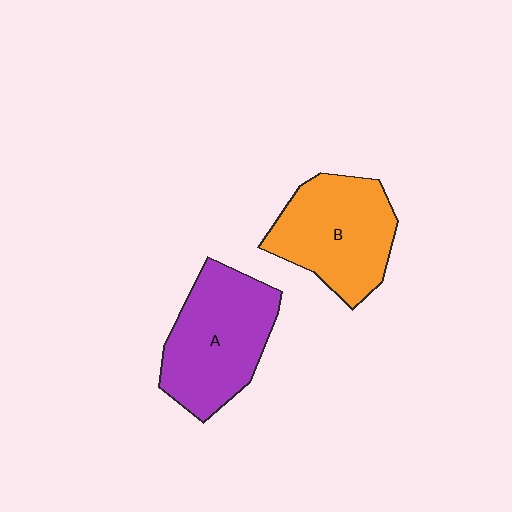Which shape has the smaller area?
Shape B (orange).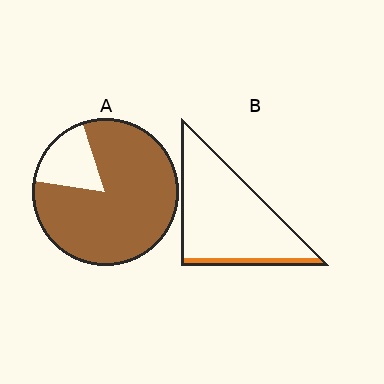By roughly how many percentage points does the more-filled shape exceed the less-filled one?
By roughly 70 percentage points (A over B).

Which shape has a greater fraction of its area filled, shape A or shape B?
Shape A.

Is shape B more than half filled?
No.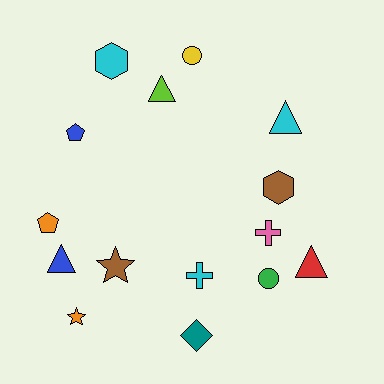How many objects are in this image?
There are 15 objects.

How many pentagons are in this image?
There are 2 pentagons.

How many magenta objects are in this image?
There are no magenta objects.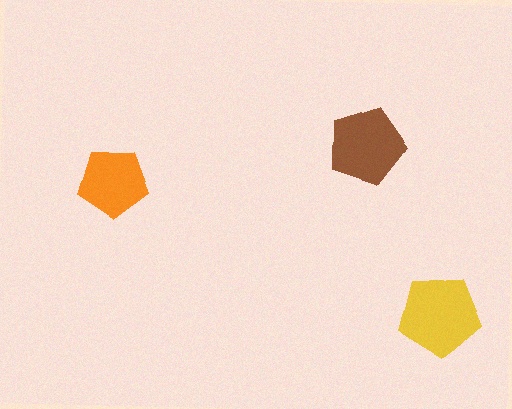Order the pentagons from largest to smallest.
the yellow one, the brown one, the orange one.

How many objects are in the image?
There are 3 objects in the image.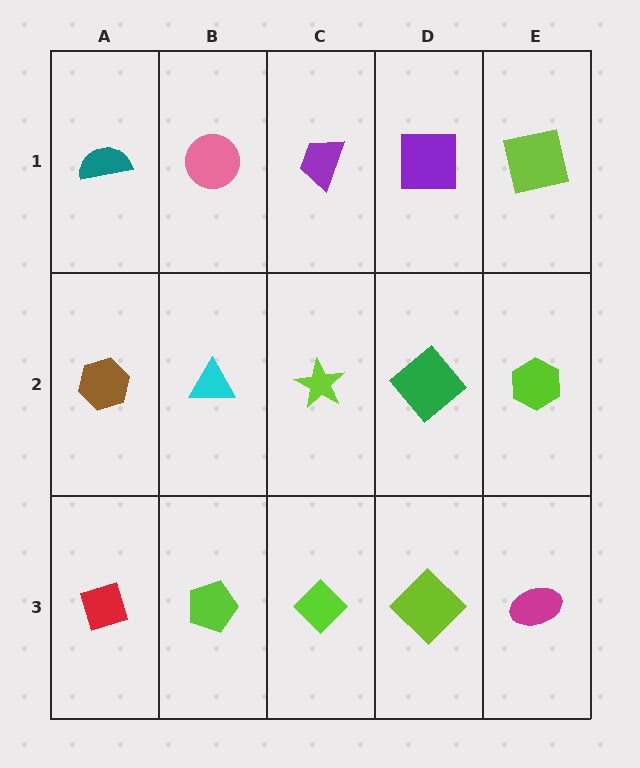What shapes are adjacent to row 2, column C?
A purple trapezoid (row 1, column C), a lime diamond (row 3, column C), a cyan triangle (row 2, column B), a green diamond (row 2, column D).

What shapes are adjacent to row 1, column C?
A lime star (row 2, column C), a pink circle (row 1, column B), a purple square (row 1, column D).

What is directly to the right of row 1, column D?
A lime square.